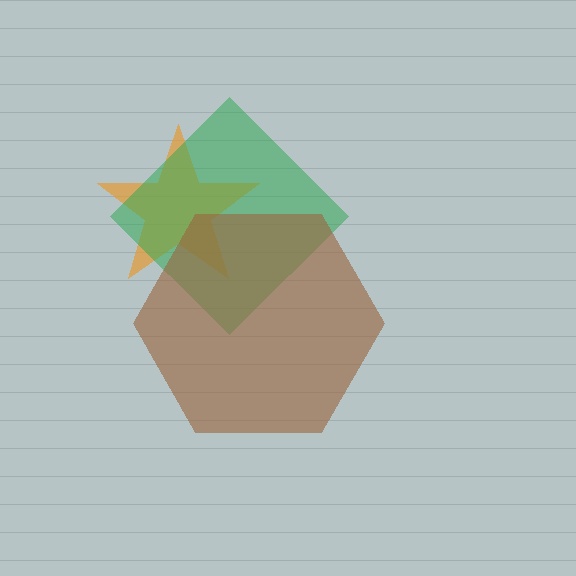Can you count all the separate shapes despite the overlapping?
Yes, there are 3 separate shapes.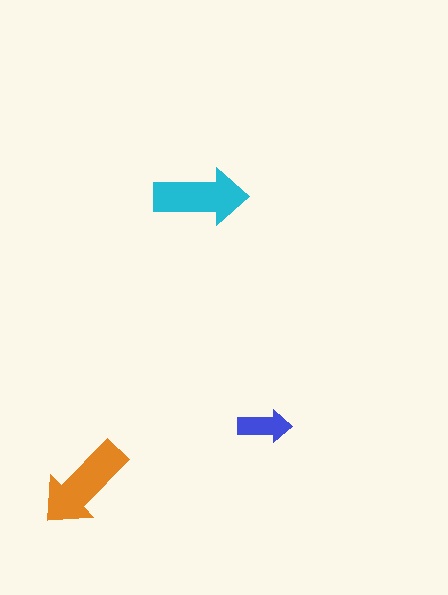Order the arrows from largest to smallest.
the orange one, the cyan one, the blue one.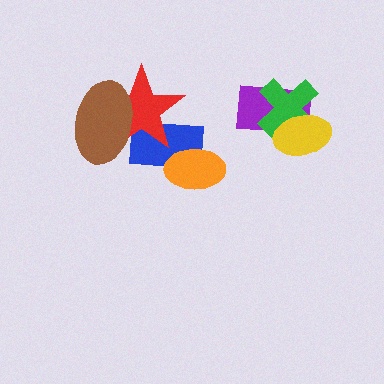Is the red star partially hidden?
Yes, it is partially covered by another shape.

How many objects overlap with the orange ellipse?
1 object overlaps with the orange ellipse.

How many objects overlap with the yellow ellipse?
2 objects overlap with the yellow ellipse.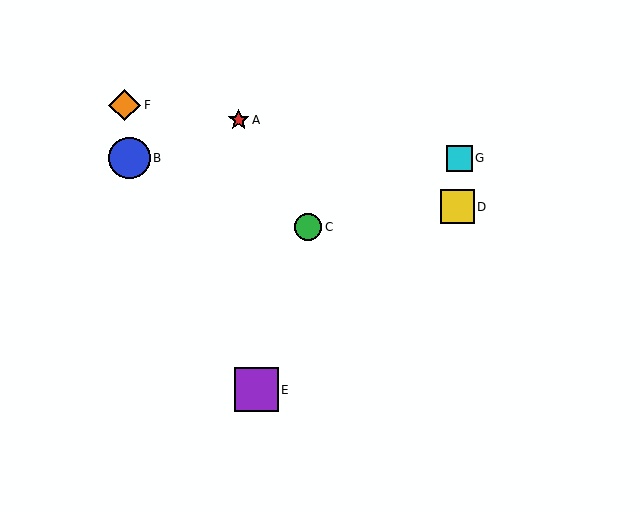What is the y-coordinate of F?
Object F is at y≈105.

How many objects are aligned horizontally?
2 objects (B, G) are aligned horizontally.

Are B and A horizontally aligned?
No, B is at y≈158 and A is at y≈120.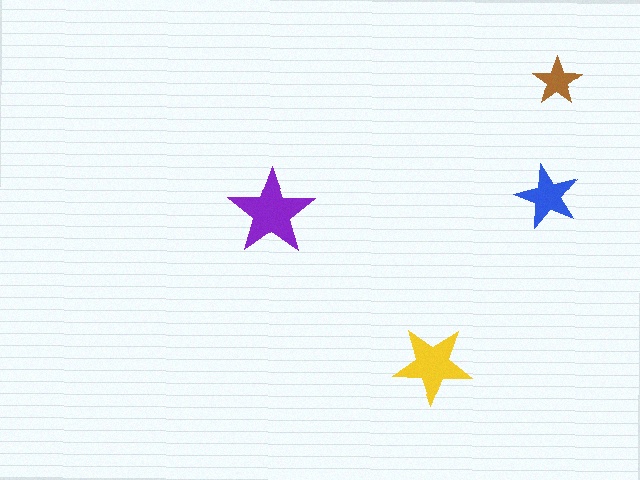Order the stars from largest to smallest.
the purple one, the yellow one, the blue one, the brown one.